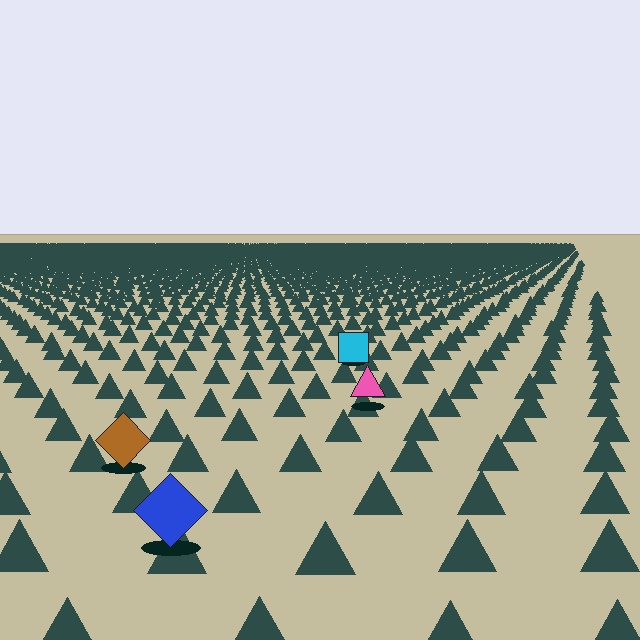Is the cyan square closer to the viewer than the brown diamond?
No. The brown diamond is closer — you can tell from the texture gradient: the ground texture is coarser near it.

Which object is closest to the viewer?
The blue diamond is closest. The texture marks near it are larger and more spread out.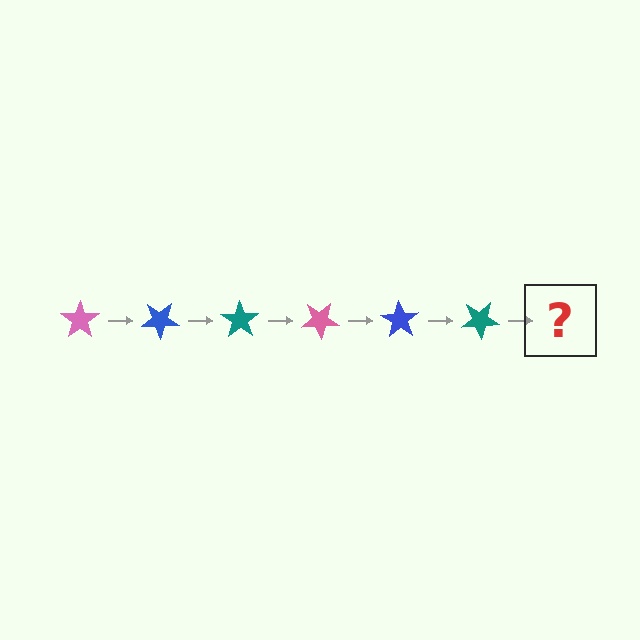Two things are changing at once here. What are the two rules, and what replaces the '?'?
The two rules are that it rotates 35 degrees each step and the color cycles through pink, blue, and teal. The '?' should be a pink star, rotated 210 degrees from the start.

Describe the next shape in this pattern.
It should be a pink star, rotated 210 degrees from the start.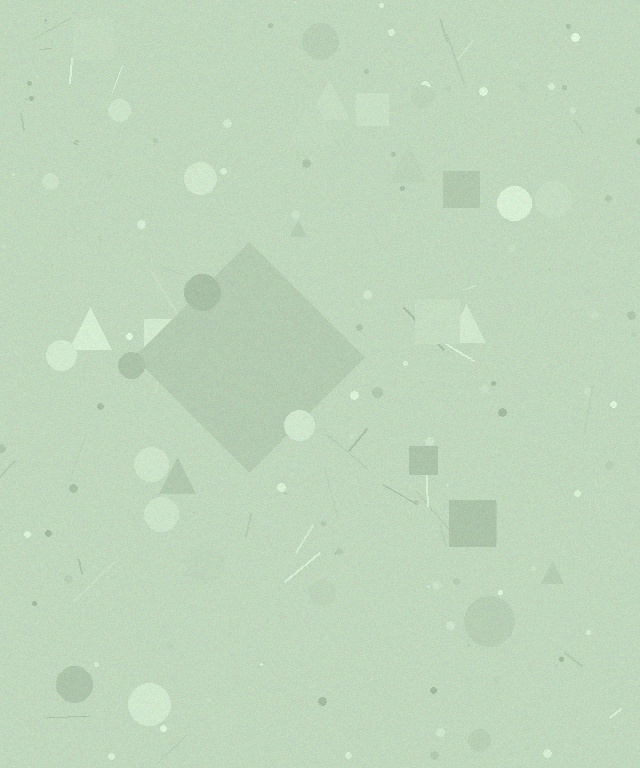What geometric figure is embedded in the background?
A diamond is embedded in the background.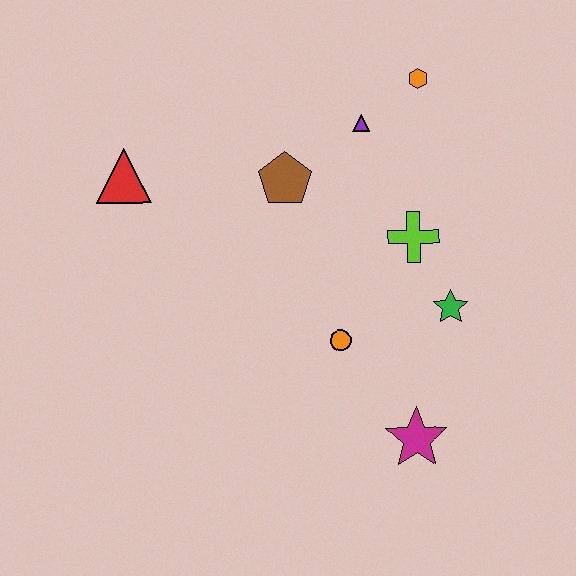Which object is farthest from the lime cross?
The red triangle is farthest from the lime cross.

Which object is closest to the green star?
The lime cross is closest to the green star.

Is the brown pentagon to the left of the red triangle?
No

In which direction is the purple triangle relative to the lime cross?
The purple triangle is above the lime cross.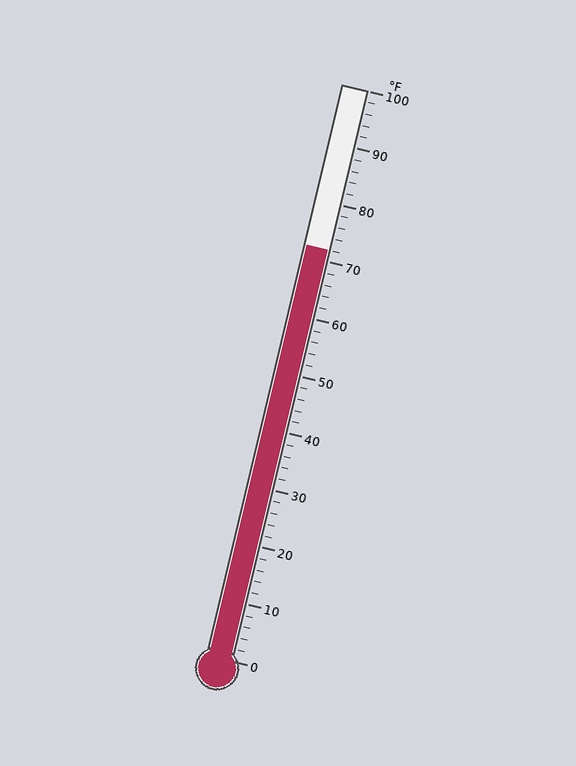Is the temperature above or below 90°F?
The temperature is below 90°F.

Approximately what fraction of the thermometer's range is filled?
The thermometer is filled to approximately 70% of its range.